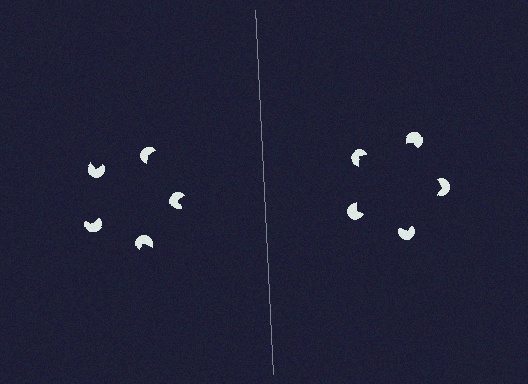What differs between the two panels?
The pac-man discs are positioned identically on both sides; only the wedge orientations differ. On the right they align to a pentagon; on the left they are misaligned.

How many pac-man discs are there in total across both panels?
10 — 5 on each side.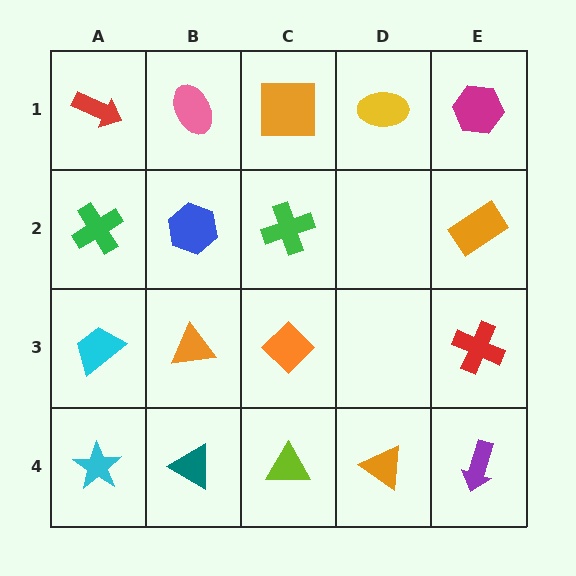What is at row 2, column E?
An orange rectangle.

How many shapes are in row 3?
4 shapes.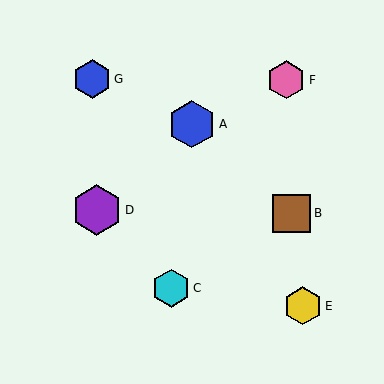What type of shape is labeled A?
Shape A is a blue hexagon.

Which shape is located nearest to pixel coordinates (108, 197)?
The purple hexagon (labeled D) at (97, 210) is nearest to that location.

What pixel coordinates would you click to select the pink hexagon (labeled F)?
Click at (286, 80) to select the pink hexagon F.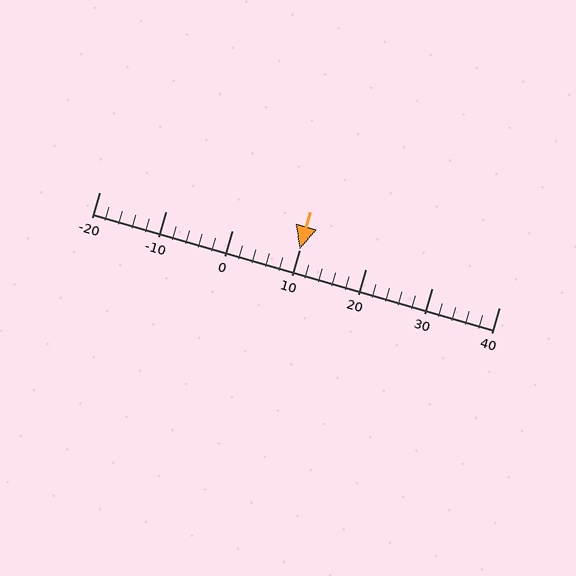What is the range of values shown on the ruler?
The ruler shows values from -20 to 40.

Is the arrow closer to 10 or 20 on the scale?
The arrow is closer to 10.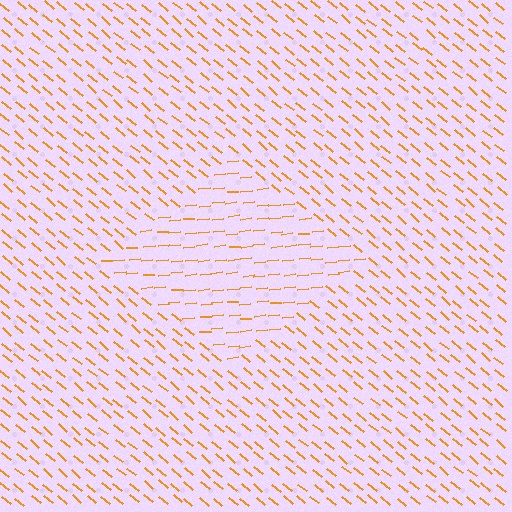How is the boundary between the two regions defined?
The boundary is defined purely by a change in line orientation (approximately 45 degrees difference). All lines are the same color and thickness.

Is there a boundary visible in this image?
Yes, there is a texture boundary formed by a change in line orientation.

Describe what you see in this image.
The image is filled with small orange line segments. A diamond region in the image has lines oriented differently from the surrounding lines, creating a visible texture boundary.